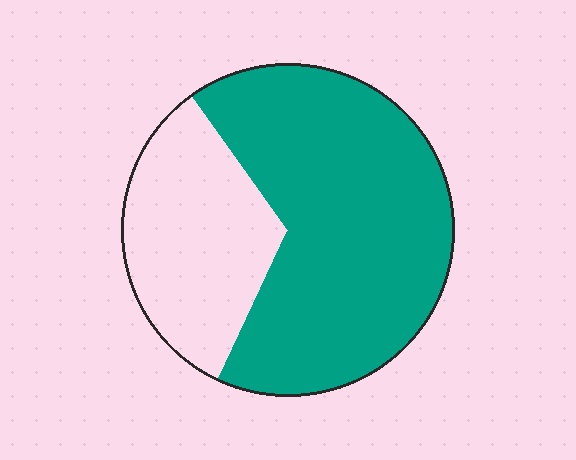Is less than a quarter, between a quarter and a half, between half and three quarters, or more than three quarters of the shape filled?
Between half and three quarters.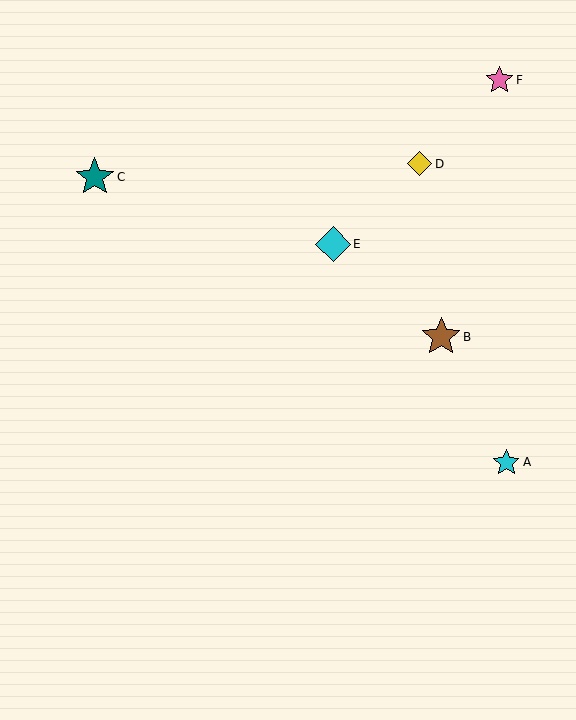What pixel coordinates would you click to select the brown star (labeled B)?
Click at (441, 337) to select the brown star B.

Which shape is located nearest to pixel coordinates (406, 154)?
The yellow diamond (labeled D) at (420, 164) is nearest to that location.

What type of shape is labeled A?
Shape A is a cyan star.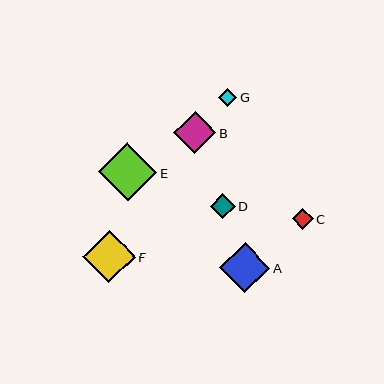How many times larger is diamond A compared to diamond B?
Diamond A is approximately 1.2 times the size of diamond B.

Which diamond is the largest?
Diamond E is the largest with a size of approximately 58 pixels.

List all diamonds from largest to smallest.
From largest to smallest: E, F, A, B, D, C, G.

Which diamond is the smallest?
Diamond G is the smallest with a size of approximately 18 pixels.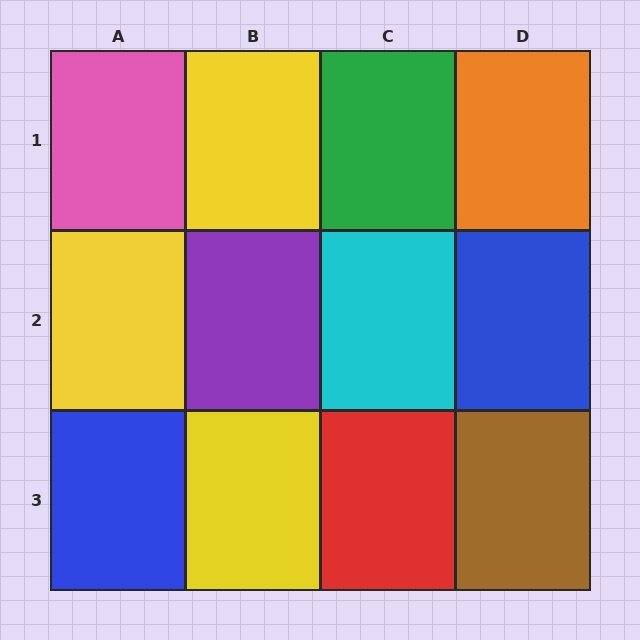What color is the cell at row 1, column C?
Green.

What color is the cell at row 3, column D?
Brown.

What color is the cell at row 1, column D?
Orange.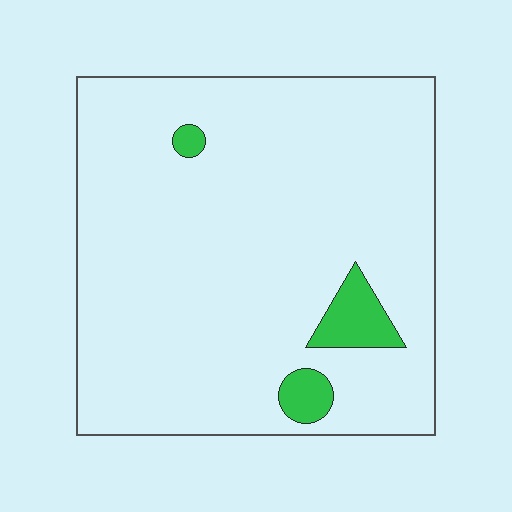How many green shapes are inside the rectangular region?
3.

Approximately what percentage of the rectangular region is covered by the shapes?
Approximately 5%.